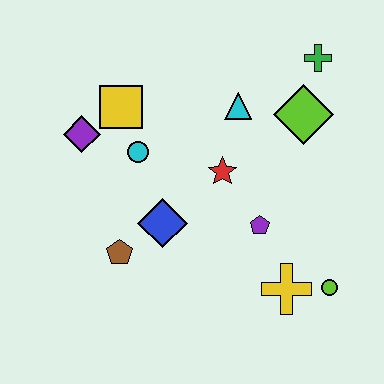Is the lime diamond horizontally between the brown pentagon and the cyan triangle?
No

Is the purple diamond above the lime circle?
Yes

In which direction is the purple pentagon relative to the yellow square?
The purple pentagon is to the right of the yellow square.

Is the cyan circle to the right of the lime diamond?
No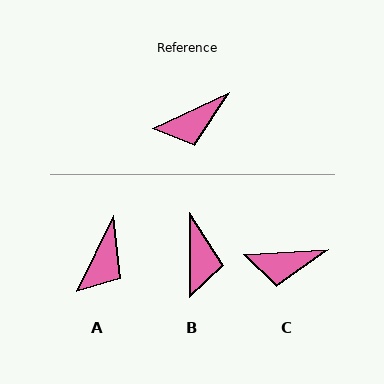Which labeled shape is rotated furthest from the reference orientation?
B, about 65 degrees away.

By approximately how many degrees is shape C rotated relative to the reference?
Approximately 22 degrees clockwise.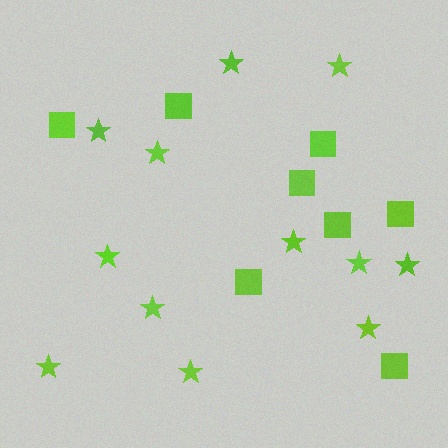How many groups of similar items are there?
There are 2 groups: one group of stars (12) and one group of squares (8).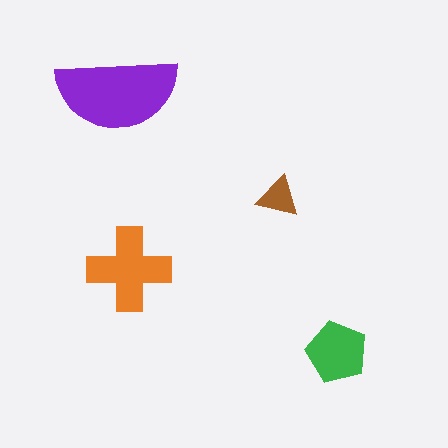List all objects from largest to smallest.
The purple semicircle, the orange cross, the green pentagon, the brown triangle.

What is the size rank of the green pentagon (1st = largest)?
3rd.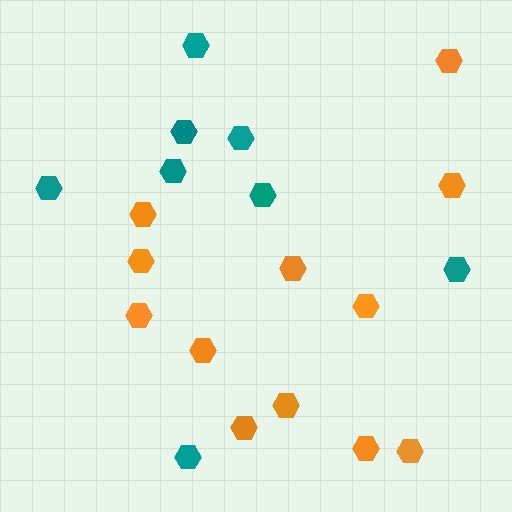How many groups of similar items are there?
There are 2 groups: one group of orange hexagons (12) and one group of teal hexagons (8).